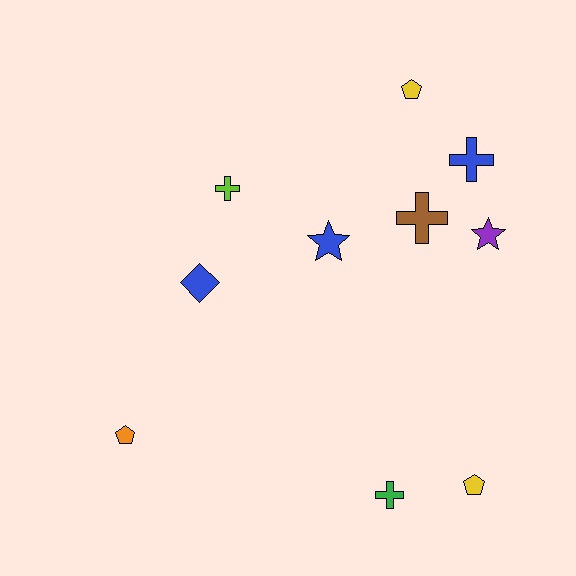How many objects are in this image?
There are 10 objects.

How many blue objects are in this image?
There are 3 blue objects.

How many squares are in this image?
There are no squares.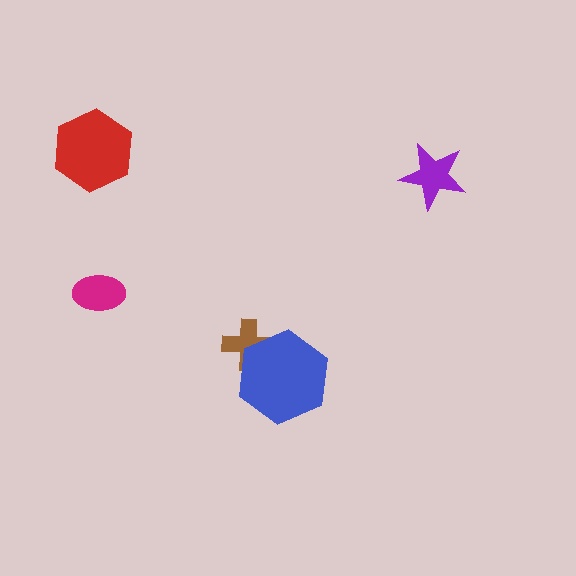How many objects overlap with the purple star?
0 objects overlap with the purple star.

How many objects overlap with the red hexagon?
0 objects overlap with the red hexagon.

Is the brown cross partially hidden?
Yes, it is partially covered by another shape.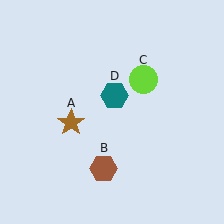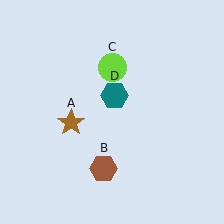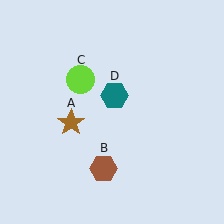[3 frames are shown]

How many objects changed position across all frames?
1 object changed position: lime circle (object C).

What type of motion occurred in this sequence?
The lime circle (object C) rotated counterclockwise around the center of the scene.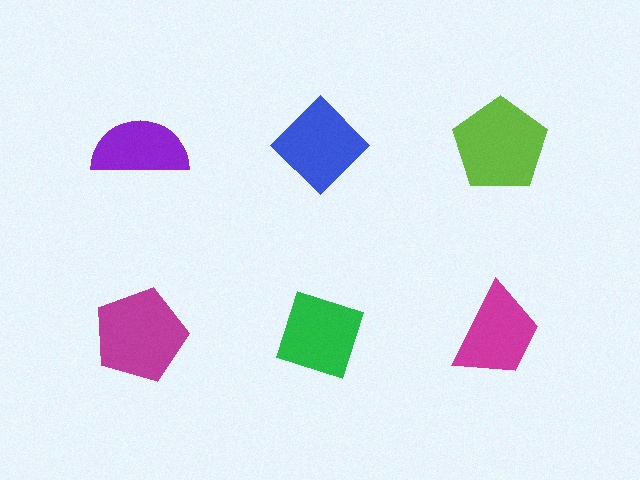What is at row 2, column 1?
A magenta pentagon.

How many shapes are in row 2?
3 shapes.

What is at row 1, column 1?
A purple semicircle.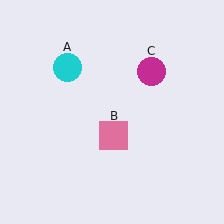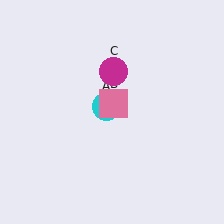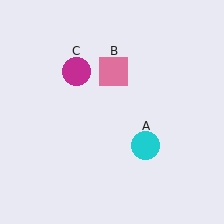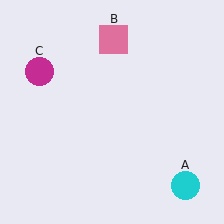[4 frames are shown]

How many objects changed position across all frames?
3 objects changed position: cyan circle (object A), pink square (object B), magenta circle (object C).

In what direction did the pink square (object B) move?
The pink square (object B) moved up.